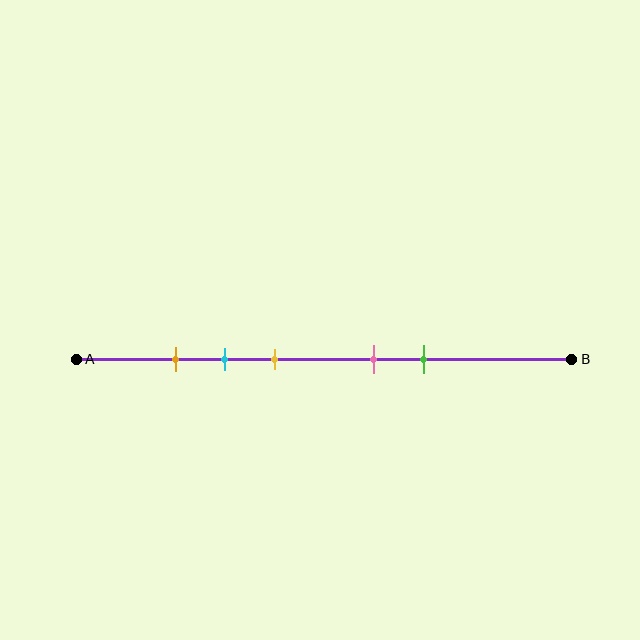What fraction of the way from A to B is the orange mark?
The orange mark is approximately 20% (0.2) of the way from A to B.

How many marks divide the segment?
There are 5 marks dividing the segment.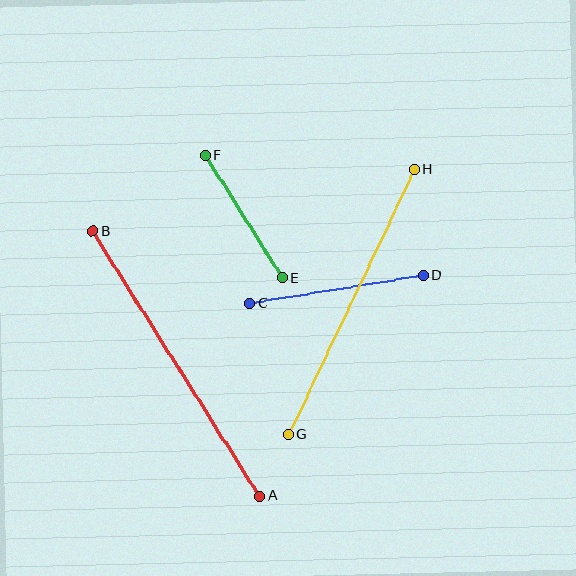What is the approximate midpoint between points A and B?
The midpoint is at approximately (176, 364) pixels.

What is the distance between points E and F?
The distance is approximately 144 pixels.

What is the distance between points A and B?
The distance is approximately 313 pixels.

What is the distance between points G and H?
The distance is approximately 293 pixels.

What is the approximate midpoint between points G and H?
The midpoint is at approximately (352, 302) pixels.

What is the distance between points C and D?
The distance is approximately 176 pixels.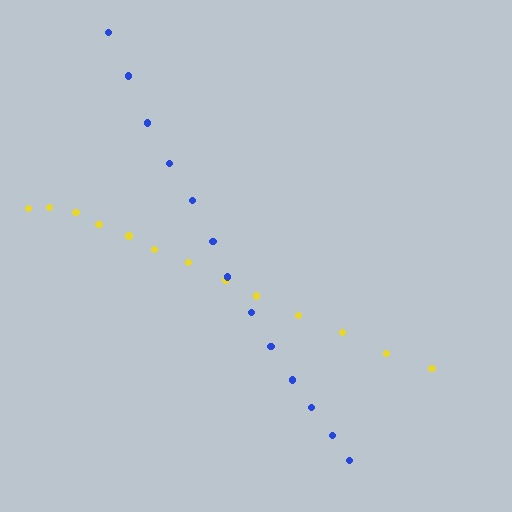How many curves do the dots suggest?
There are 2 distinct paths.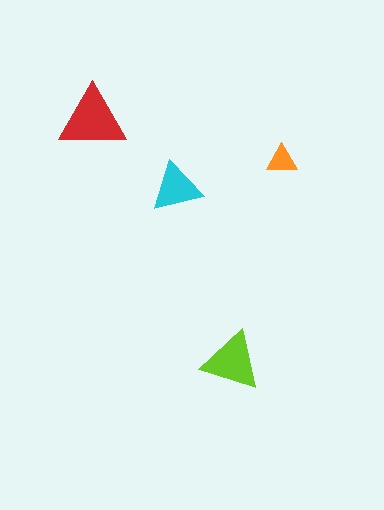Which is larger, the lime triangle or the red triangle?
The red one.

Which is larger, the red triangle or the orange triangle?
The red one.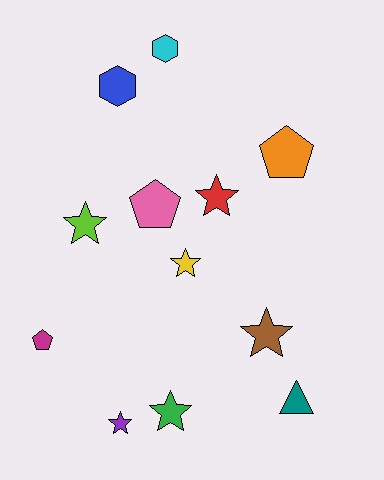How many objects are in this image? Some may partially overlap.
There are 12 objects.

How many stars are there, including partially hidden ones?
There are 6 stars.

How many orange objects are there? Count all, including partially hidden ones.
There is 1 orange object.